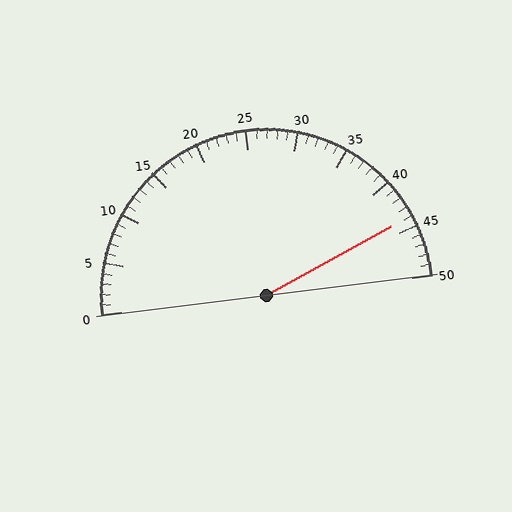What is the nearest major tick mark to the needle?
The nearest major tick mark is 45.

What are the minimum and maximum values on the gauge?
The gauge ranges from 0 to 50.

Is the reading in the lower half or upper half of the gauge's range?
The reading is in the upper half of the range (0 to 50).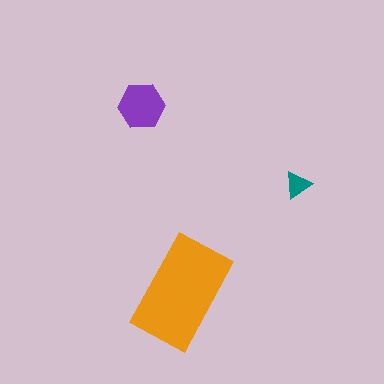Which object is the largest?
The orange rectangle.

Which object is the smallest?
The teal triangle.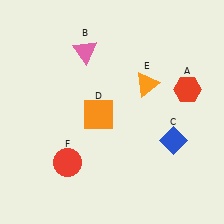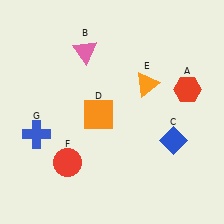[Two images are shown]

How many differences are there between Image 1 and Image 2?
There is 1 difference between the two images.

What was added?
A blue cross (G) was added in Image 2.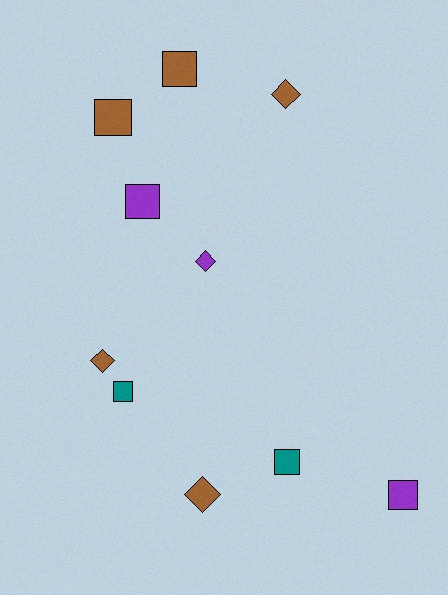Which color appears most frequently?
Brown, with 5 objects.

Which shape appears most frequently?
Square, with 6 objects.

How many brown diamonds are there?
There are 3 brown diamonds.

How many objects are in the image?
There are 10 objects.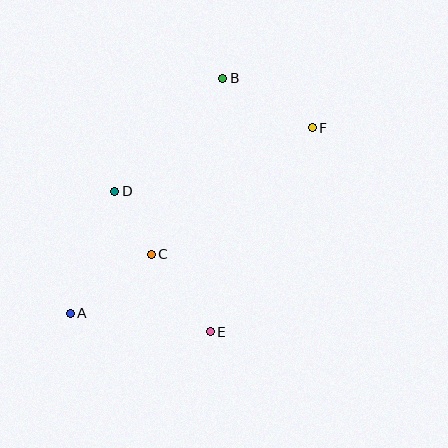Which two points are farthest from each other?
Points A and F are farthest from each other.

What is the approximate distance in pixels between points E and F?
The distance between E and F is approximately 228 pixels.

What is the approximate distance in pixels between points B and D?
The distance between B and D is approximately 156 pixels.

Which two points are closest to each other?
Points C and D are closest to each other.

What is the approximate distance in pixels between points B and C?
The distance between B and C is approximately 190 pixels.